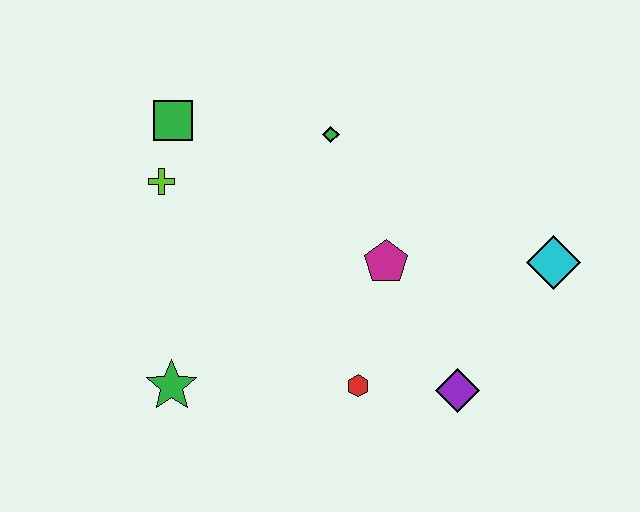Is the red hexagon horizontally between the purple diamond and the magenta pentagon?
No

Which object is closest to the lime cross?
The green square is closest to the lime cross.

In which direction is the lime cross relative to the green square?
The lime cross is below the green square.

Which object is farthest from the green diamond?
The green star is farthest from the green diamond.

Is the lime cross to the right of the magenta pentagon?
No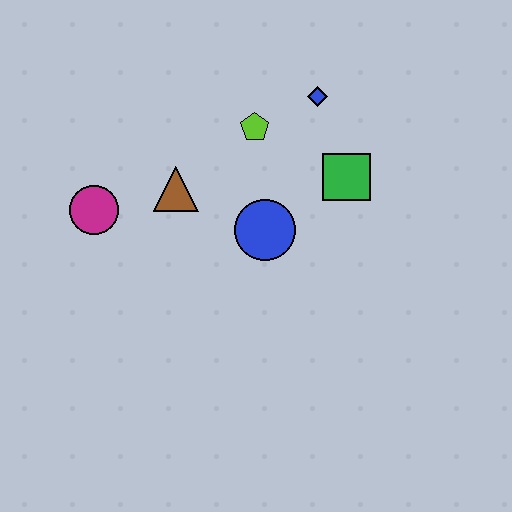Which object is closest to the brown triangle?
The magenta circle is closest to the brown triangle.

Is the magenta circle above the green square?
No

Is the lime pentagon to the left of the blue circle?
Yes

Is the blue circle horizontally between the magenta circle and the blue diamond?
Yes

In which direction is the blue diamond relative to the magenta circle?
The blue diamond is to the right of the magenta circle.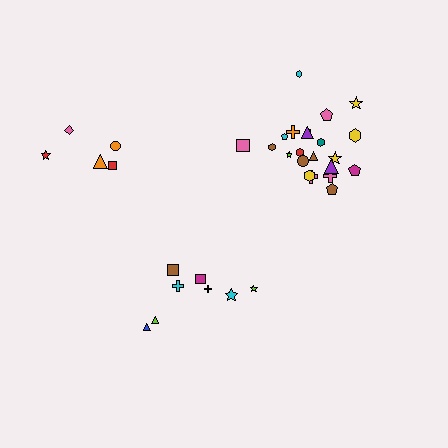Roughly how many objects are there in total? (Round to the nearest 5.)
Roughly 35 objects in total.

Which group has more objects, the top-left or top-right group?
The top-right group.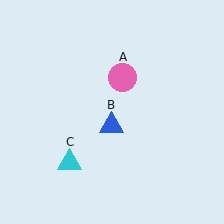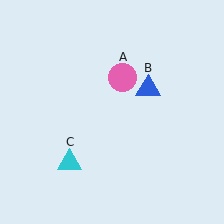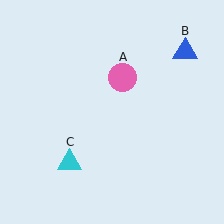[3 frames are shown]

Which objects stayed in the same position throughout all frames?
Pink circle (object A) and cyan triangle (object C) remained stationary.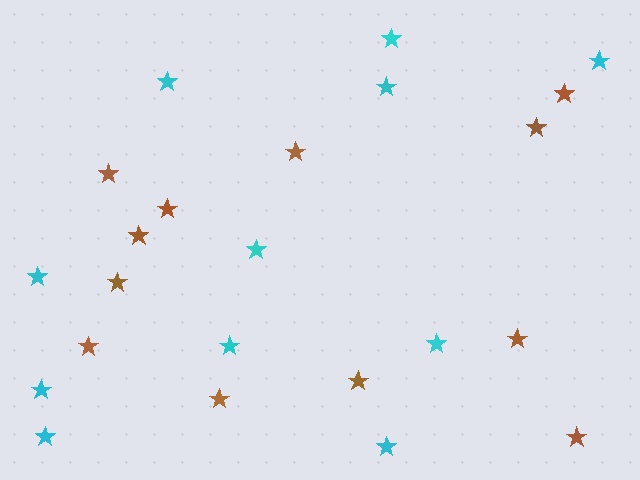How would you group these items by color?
There are 2 groups: one group of cyan stars (11) and one group of brown stars (12).